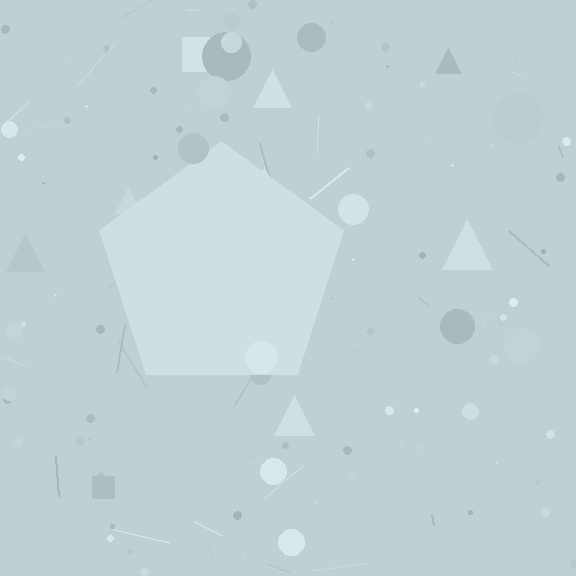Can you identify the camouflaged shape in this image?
The camouflaged shape is a pentagon.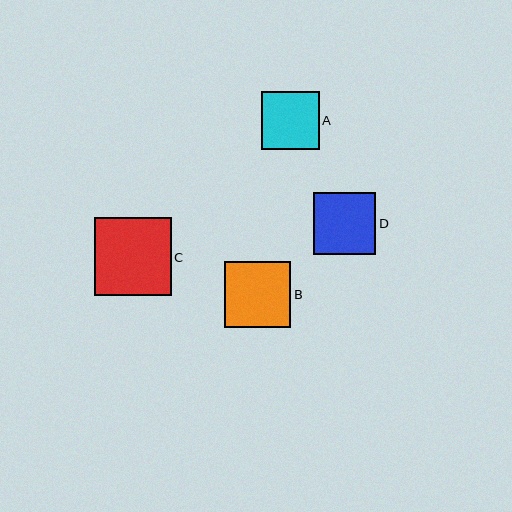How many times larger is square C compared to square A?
Square C is approximately 1.3 times the size of square A.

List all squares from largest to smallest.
From largest to smallest: C, B, D, A.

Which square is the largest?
Square C is the largest with a size of approximately 77 pixels.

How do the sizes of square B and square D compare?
Square B and square D are approximately the same size.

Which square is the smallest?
Square A is the smallest with a size of approximately 58 pixels.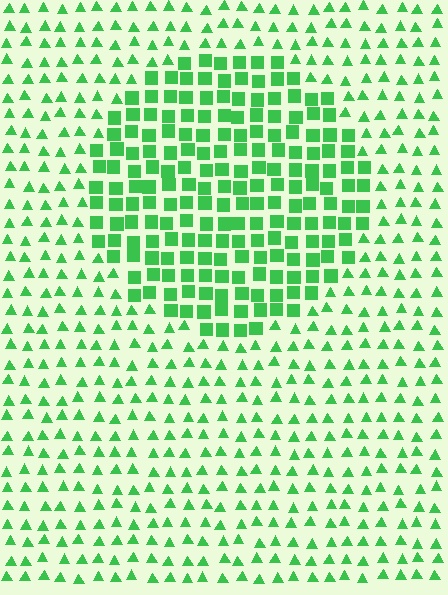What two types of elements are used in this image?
The image uses squares inside the circle region and triangles outside it.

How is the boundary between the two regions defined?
The boundary is defined by a change in element shape: squares inside vs. triangles outside. All elements share the same color and spacing.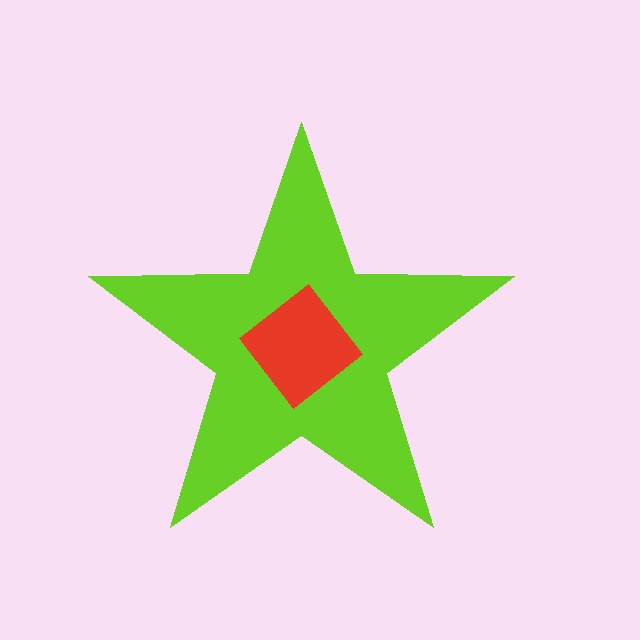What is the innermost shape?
The red diamond.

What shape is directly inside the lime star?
The red diamond.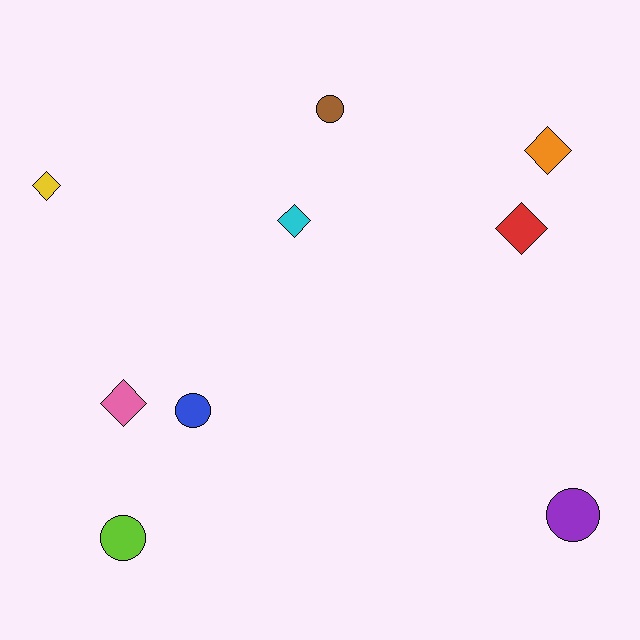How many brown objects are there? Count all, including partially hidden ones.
There is 1 brown object.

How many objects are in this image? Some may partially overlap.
There are 9 objects.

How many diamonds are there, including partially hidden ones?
There are 5 diamonds.